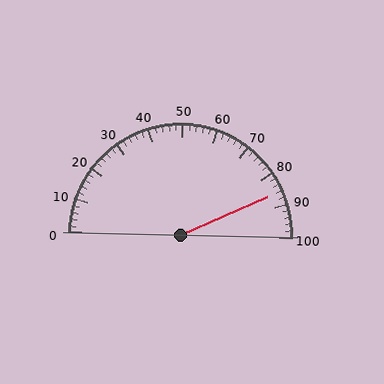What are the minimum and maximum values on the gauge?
The gauge ranges from 0 to 100.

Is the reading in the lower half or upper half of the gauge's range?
The reading is in the upper half of the range (0 to 100).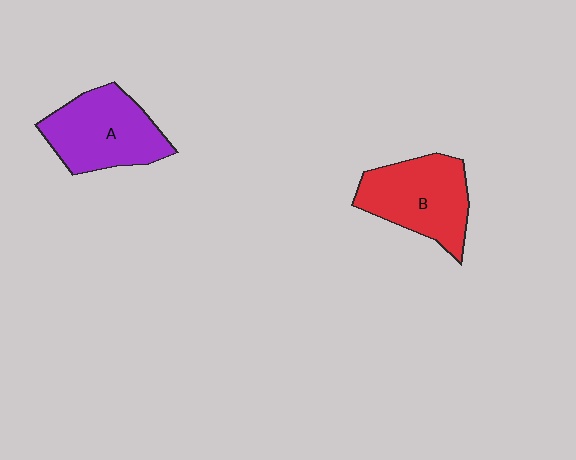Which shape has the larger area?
Shape A (purple).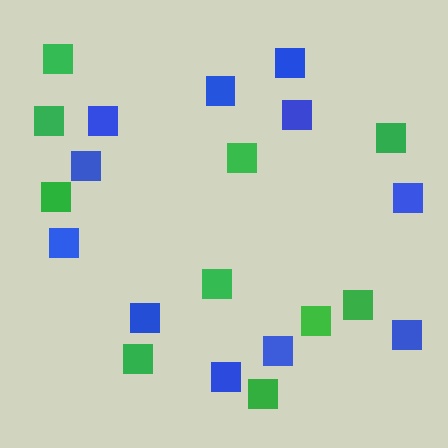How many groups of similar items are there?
There are 2 groups: one group of green squares (10) and one group of blue squares (11).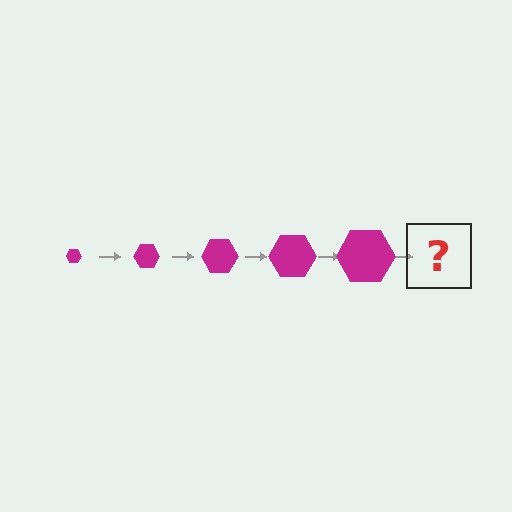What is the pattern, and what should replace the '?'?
The pattern is that the hexagon gets progressively larger each step. The '?' should be a magenta hexagon, larger than the previous one.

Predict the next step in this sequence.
The next step is a magenta hexagon, larger than the previous one.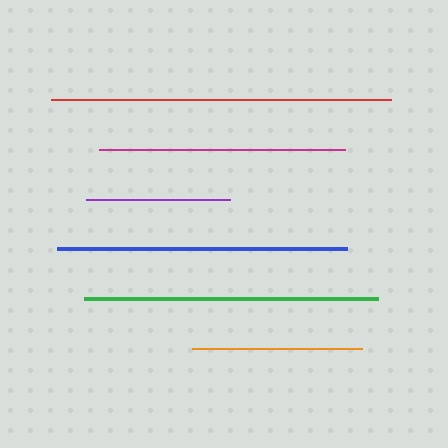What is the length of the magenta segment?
The magenta segment is approximately 245 pixels long.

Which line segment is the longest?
The red line is the longest at approximately 340 pixels.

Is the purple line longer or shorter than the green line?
The green line is longer than the purple line.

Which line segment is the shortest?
The purple line is the shortest at approximately 144 pixels.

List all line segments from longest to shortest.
From longest to shortest: red, green, blue, magenta, orange, purple.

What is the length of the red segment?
The red segment is approximately 340 pixels long.